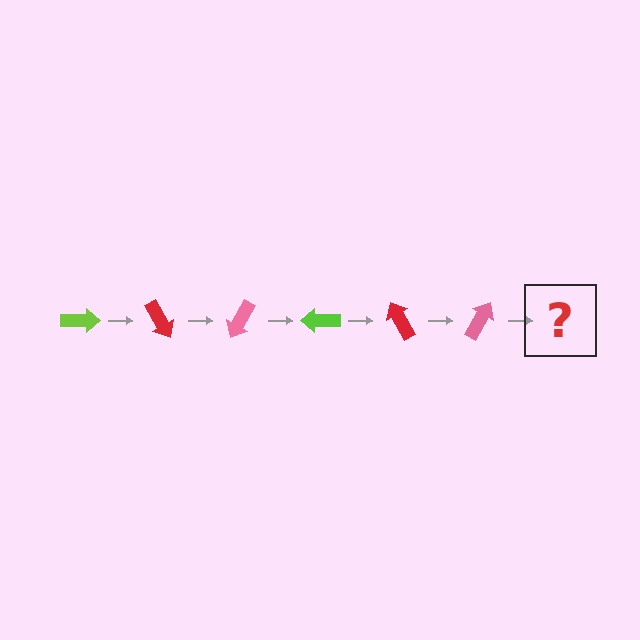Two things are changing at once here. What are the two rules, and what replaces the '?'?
The two rules are that it rotates 60 degrees each step and the color cycles through lime, red, and pink. The '?' should be a lime arrow, rotated 360 degrees from the start.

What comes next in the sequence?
The next element should be a lime arrow, rotated 360 degrees from the start.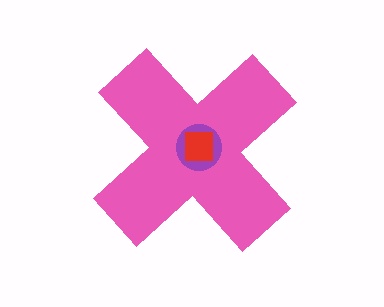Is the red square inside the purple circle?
Yes.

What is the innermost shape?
The red square.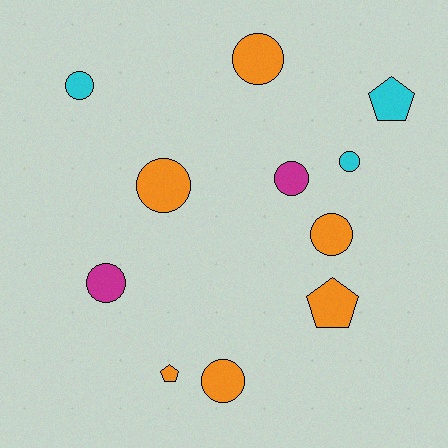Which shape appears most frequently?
Circle, with 8 objects.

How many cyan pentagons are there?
There is 1 cyan pentagon.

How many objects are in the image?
There are 11 objects.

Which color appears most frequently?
Orange, with 6 objects.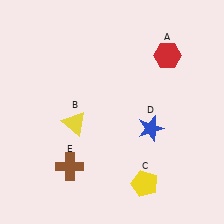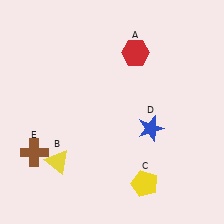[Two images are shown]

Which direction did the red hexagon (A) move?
The red hexagon (A) moved left.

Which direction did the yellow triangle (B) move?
The yellow triangle (B) moved down.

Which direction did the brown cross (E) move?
The brown cross (E) moved left.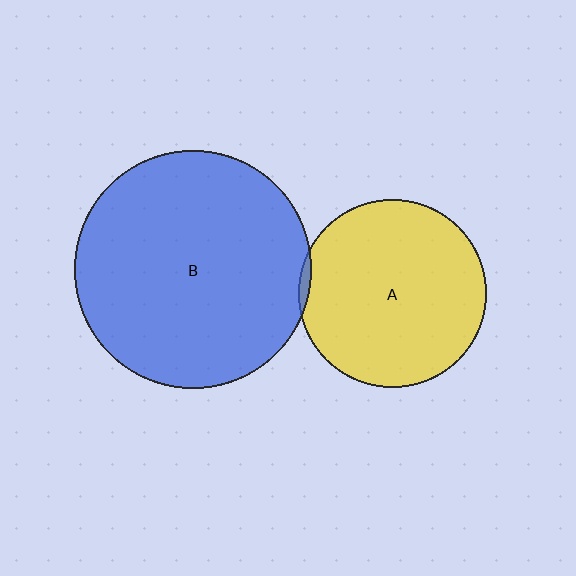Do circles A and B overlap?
Yes.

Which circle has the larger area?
Circle B (blue).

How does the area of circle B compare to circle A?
Approximately 1.6 times.